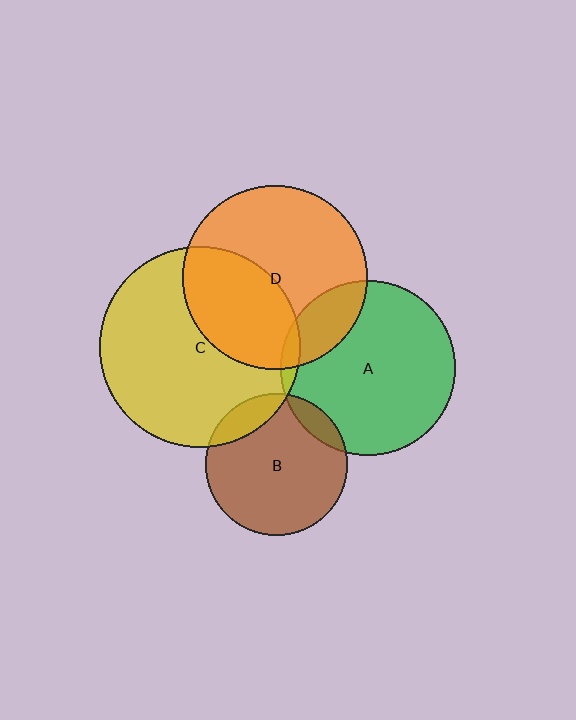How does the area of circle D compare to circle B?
Approximately 1.7 times.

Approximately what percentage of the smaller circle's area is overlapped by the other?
Approximately 5%.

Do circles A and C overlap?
Yes.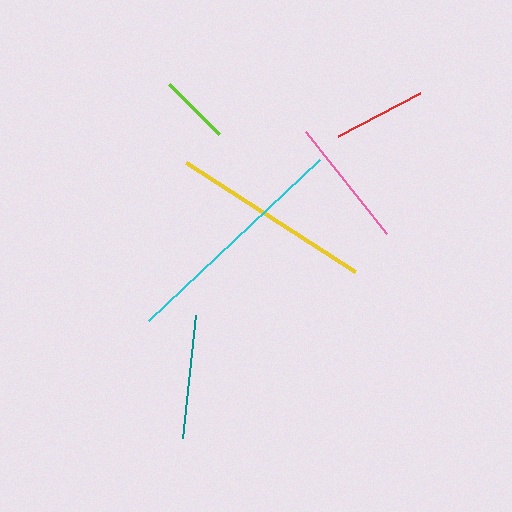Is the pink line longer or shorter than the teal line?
The pink line is longer than the teal line.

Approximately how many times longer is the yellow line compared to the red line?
The yellow line is approximately 2.2 times the length of the red line.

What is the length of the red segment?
The red segment is approximately 92 pixels long.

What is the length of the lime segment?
The lime segment is approximately 71 pixels long.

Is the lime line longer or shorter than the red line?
The red line is longer than the lime line.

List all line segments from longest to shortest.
From longest to shortest: cyan, yellow, pink, teal, red, lime.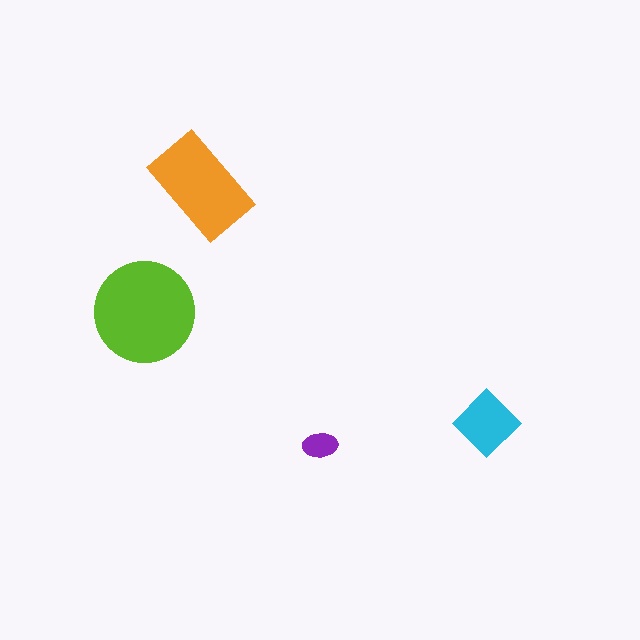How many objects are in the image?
There are 4 objects in the image.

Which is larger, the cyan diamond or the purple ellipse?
The cyan diamond.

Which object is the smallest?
The purple ellipse.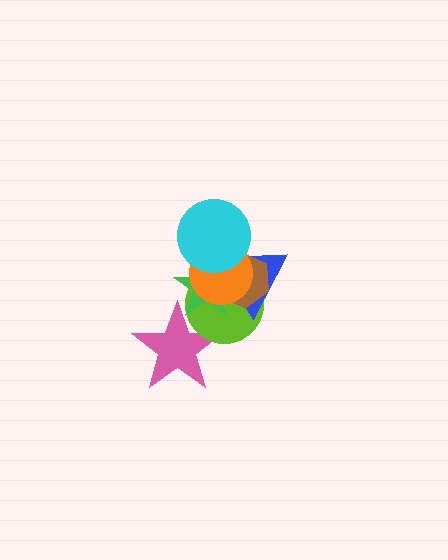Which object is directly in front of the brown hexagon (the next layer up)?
The orange circle is directly in front of the brown hexagon.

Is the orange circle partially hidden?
Yes, it is partially covered by another shape.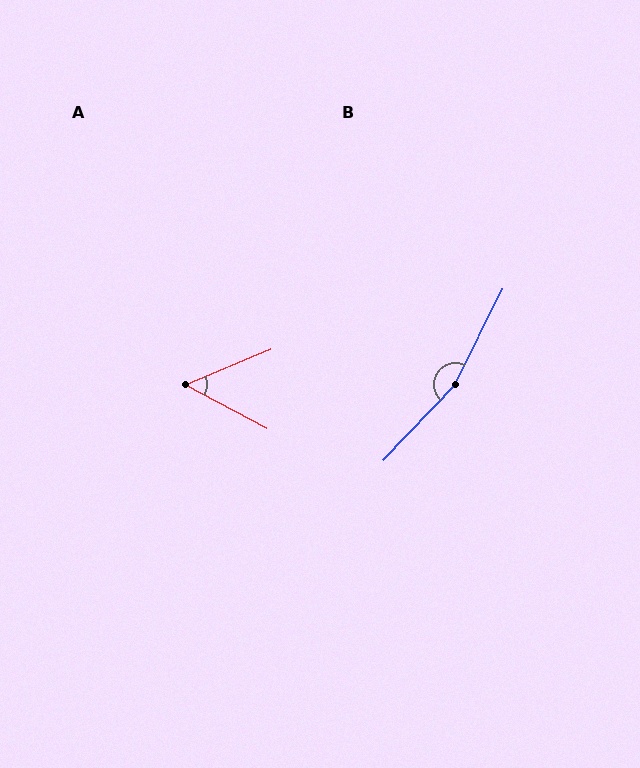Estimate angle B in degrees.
Approximately 163 degrees.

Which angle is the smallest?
A, at approximately 50 degrees.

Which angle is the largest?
B, at approximately 163 degrees.